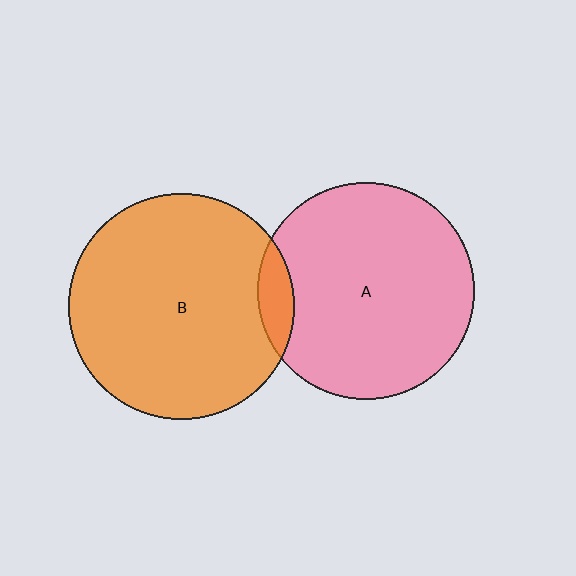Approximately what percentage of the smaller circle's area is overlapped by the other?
Approximately 10%.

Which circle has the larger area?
Circle B (orange).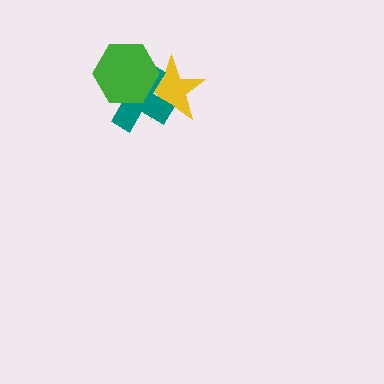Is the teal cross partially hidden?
Yes, it is partially covered by another shape.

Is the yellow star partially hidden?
Yes, it is partially covered by another shape.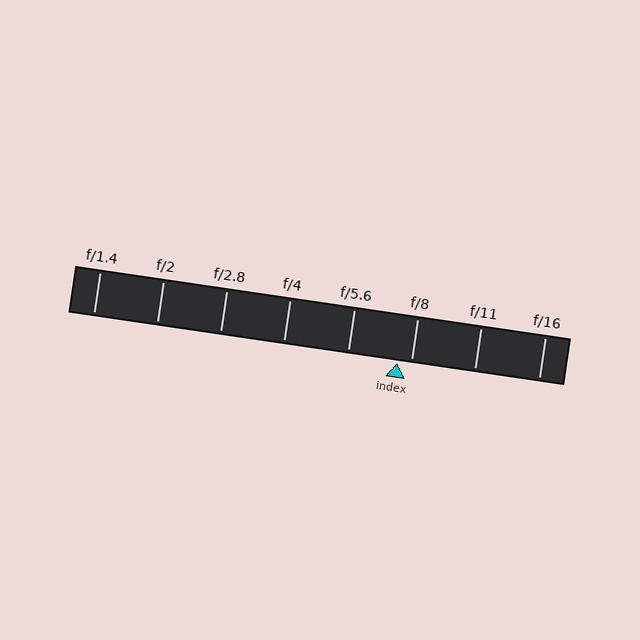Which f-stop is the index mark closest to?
The index mark is closest to f/8.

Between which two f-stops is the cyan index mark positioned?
The index mark is between f/5.6 and f/8.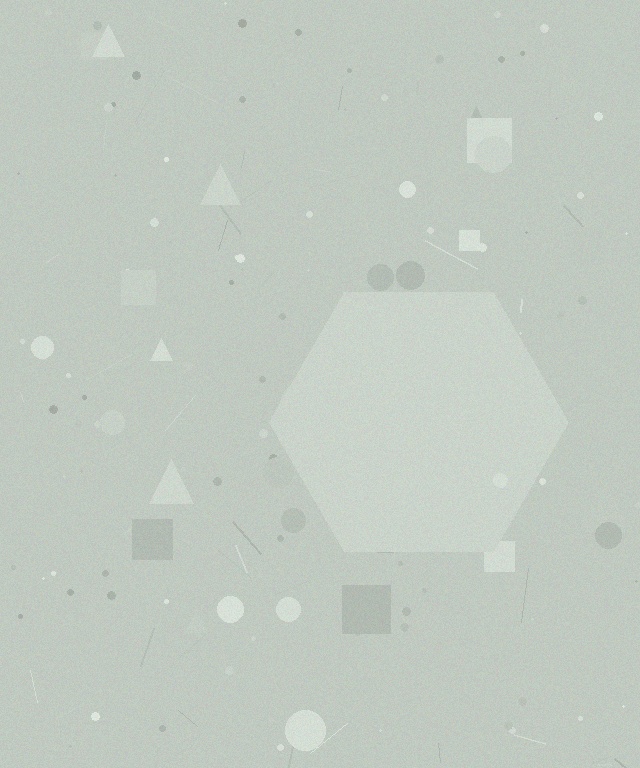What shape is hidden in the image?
A hexagon is hidden in the image.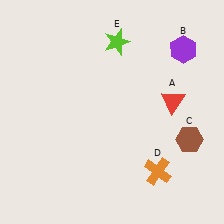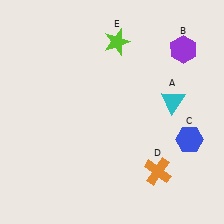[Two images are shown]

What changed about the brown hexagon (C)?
In Image 1, C is brown. In Image 2, it changed to blue.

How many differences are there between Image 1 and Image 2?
There are 2 differences between the two images.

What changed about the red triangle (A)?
In Image 1, A is red. In Image 2, it changed to cyan.